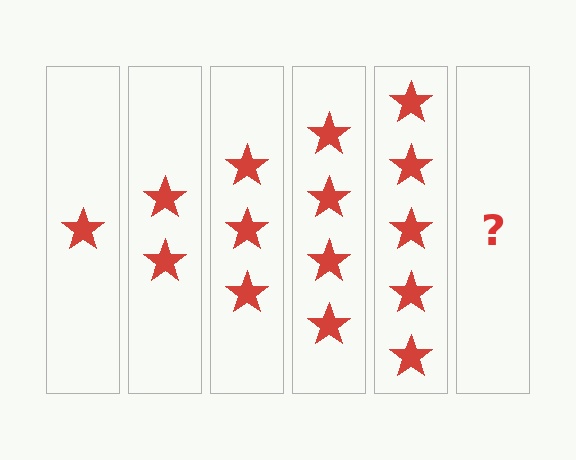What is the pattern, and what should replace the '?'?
The pattern is that each step adds one more star. The '?' should be 6 stars.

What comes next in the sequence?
The next element should be 6 stars.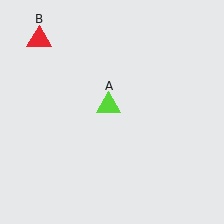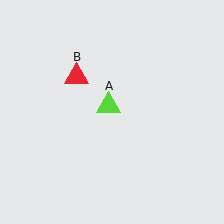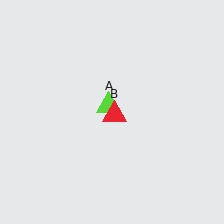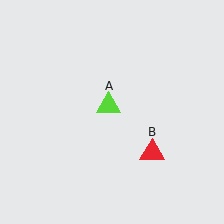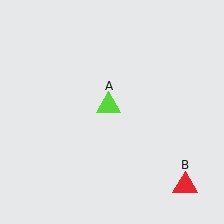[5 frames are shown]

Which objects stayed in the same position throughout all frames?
Lime triangle (object A) remained stationary.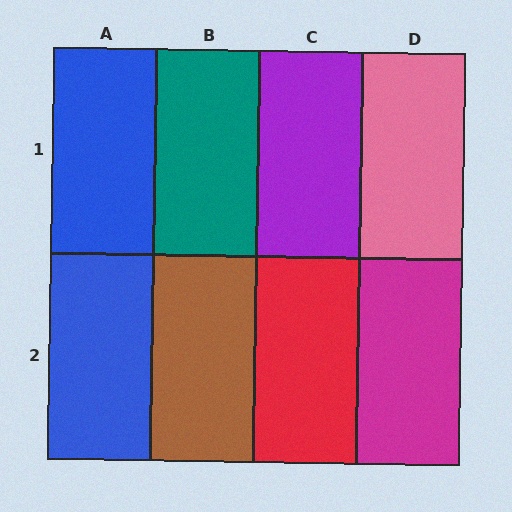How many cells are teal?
1 cell is teal.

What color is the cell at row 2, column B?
Brown.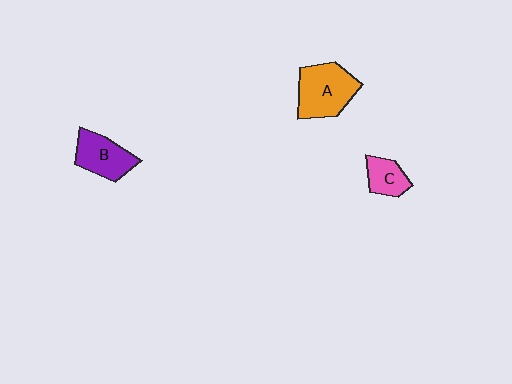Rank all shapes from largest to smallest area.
From largest to smallest: A (orange), B (purple), C (pink).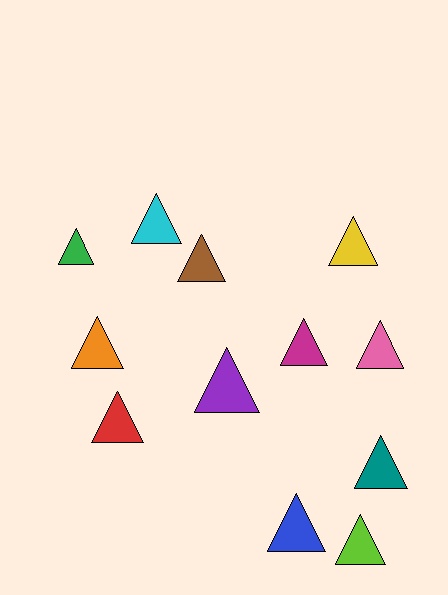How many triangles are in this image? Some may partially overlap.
There are 12 triangles.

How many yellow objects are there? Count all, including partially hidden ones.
There is 1 yellow object.